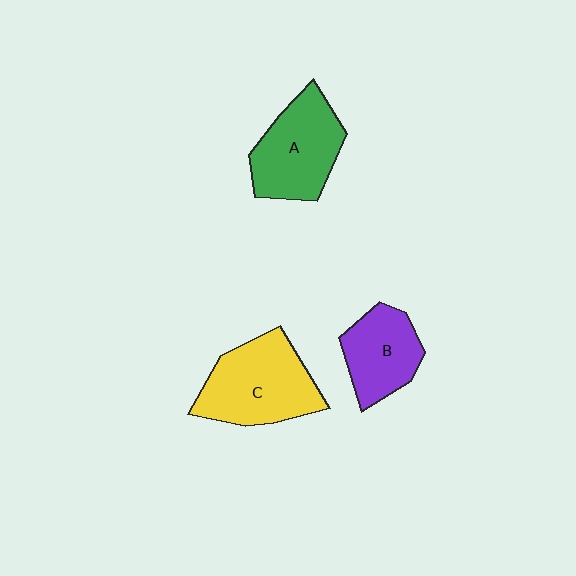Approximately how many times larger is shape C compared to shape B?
Approximately 1.4 times.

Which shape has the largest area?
Shape C (yellow).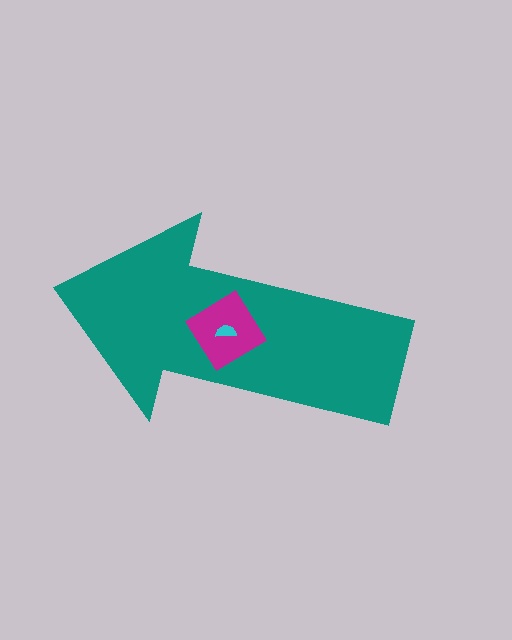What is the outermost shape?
The teal arrow.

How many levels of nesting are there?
3.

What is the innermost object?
The cyan semicircle.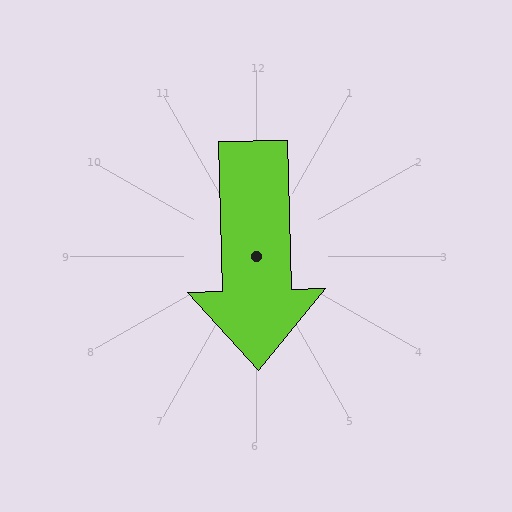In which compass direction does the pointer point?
South.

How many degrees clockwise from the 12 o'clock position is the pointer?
Approximately 179 degrees.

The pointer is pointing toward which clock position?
Roughly 6 o'clock.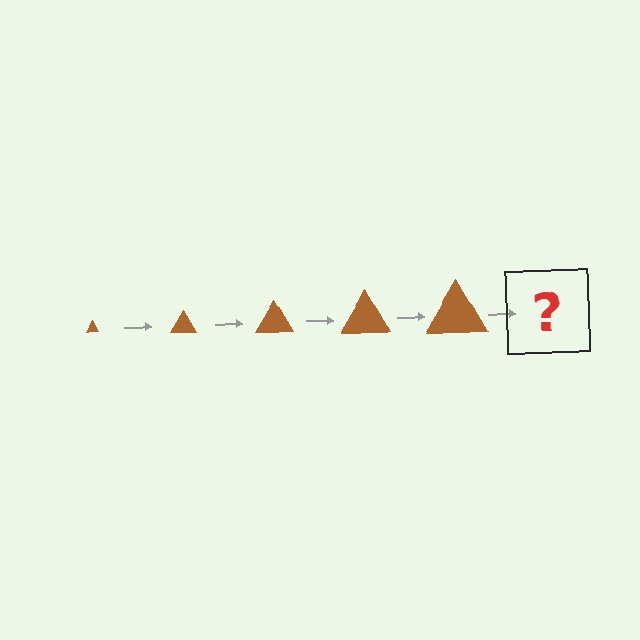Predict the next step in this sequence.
The next step is a brown triangle, larger than the previous one.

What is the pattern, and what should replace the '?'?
The pattern is that the triangle gets progressively larger each step. The '?' should be a brown triangle, larger than the previous one.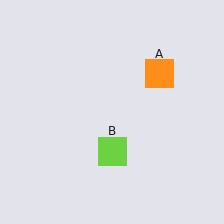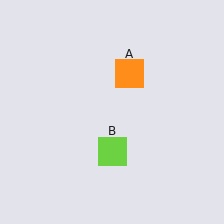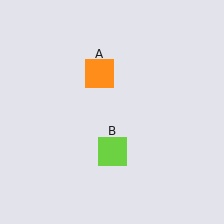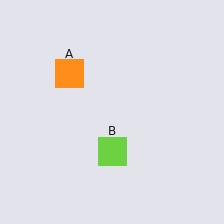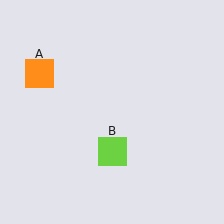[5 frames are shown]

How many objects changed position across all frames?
1 object changed position: orange square (object A).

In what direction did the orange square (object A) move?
The orange square (object A) moved left.